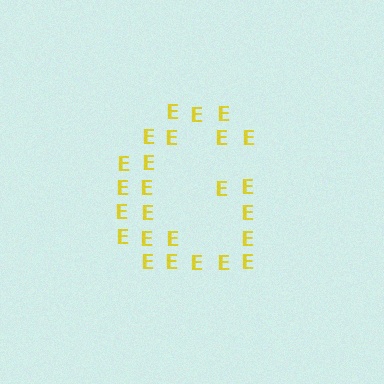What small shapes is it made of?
It is made of small letter E's.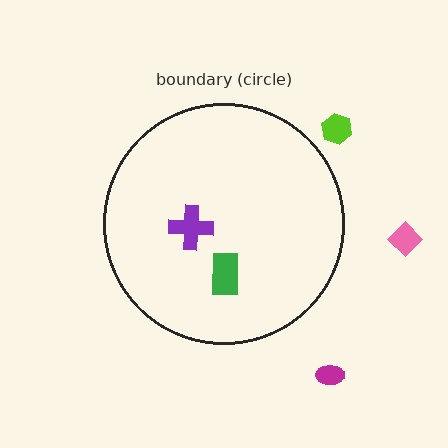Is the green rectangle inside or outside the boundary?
Inside.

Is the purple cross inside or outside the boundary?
Inside.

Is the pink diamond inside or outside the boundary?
Outside.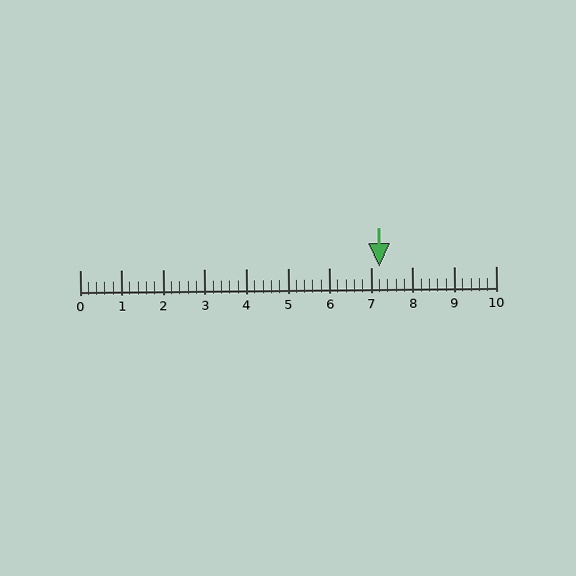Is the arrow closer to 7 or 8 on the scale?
The arrow is closer to 7.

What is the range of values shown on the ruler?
The ruler shows values from 0 to 10.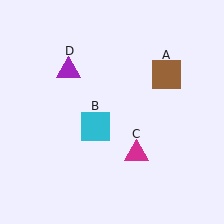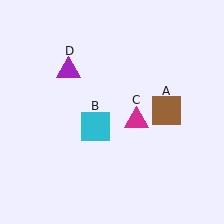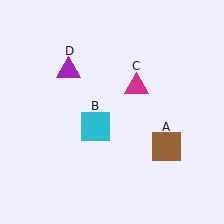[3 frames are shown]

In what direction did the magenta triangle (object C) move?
The magenta triangle (object C) moved up.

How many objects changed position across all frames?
2 objects changed position: brown square (object A), magenta triangle (object C).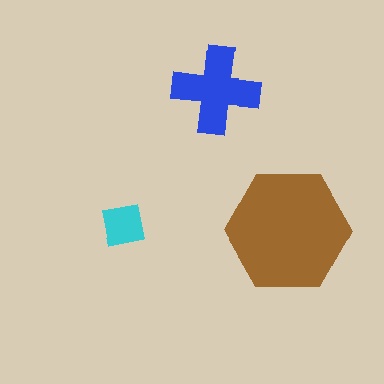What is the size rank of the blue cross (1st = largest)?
2nd.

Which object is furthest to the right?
The brown hexagon is rightmost.